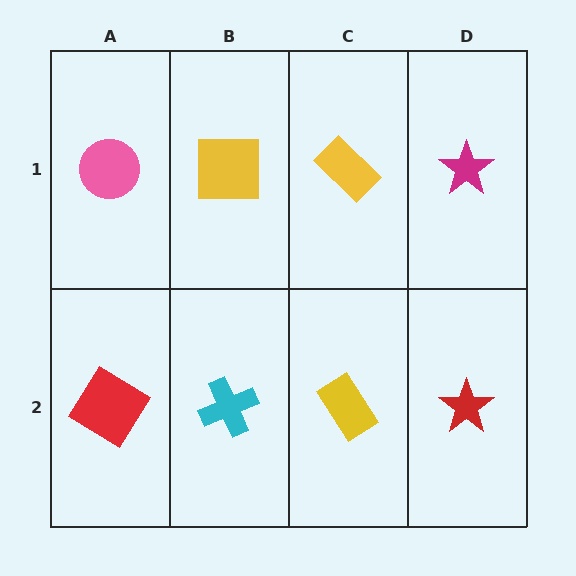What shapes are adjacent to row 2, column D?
A magenta star (row 1, column D), a yellow rectangle (row 2, column C).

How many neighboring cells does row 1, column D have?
2.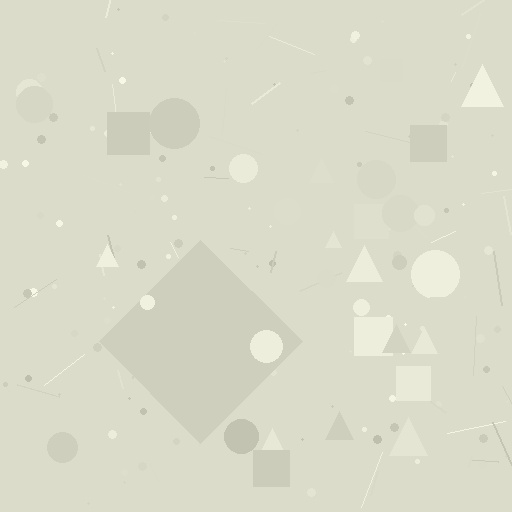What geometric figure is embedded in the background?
A diamond is embedded in the background.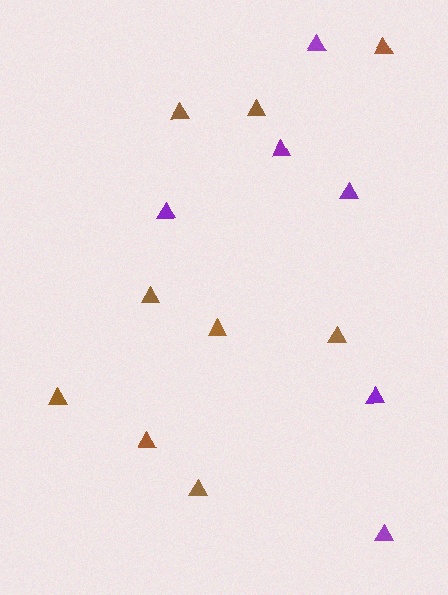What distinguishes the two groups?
There are 2 groups: one group of brown triangles (9) and one group of purple triangles (6).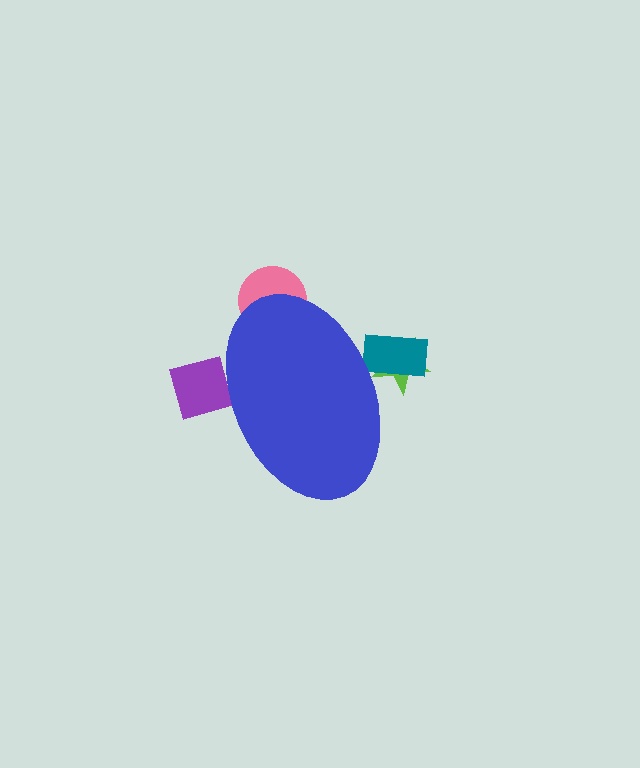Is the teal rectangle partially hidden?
Yes, the teal rectangle is partially hidden behind the blue ellipse.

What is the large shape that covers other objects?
A blue ellipse.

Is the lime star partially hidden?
Yes, the lime star is partially hidden behind the blue ellipse.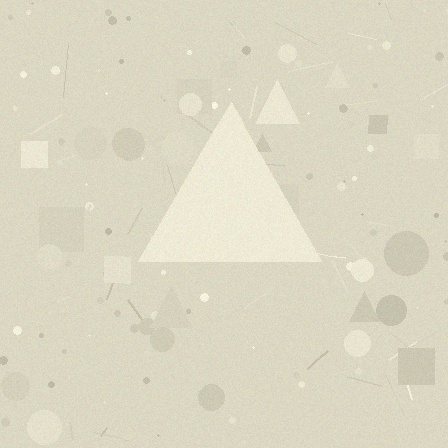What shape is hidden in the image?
A triangle is hidden in the image.